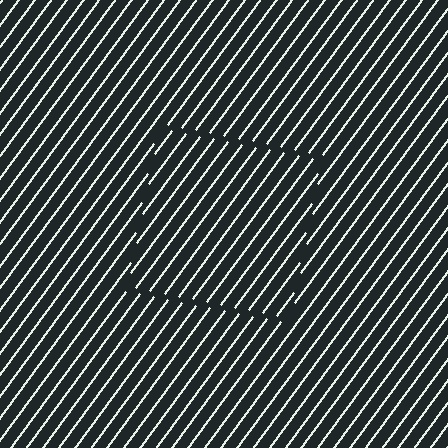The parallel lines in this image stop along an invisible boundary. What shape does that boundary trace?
An illusory square. The interior of the shape contains the same grating, shifted by half a period — the contour is defined by the phase discontinuity where line-ends from the inner and outer gratings abut.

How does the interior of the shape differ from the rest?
The interior of the shape contains the same grating, shifted by half a period — the contour is defined by the phase discontinuity where line-ends from the inner and outer gratings abut.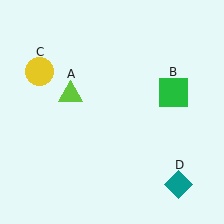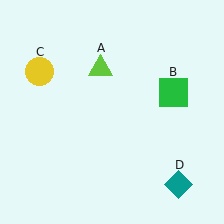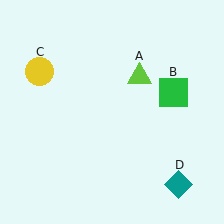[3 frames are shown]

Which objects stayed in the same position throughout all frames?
Green square (object B) and yellow circle (object C) and teal diamond (object D) remained stationary.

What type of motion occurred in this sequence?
The lime triangle (object A) rotated clockwise around the center of the scene.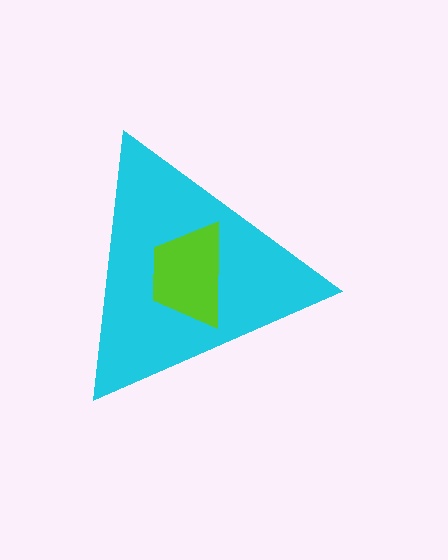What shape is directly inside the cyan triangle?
The lime trapezoid.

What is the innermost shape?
The lime trapezoid.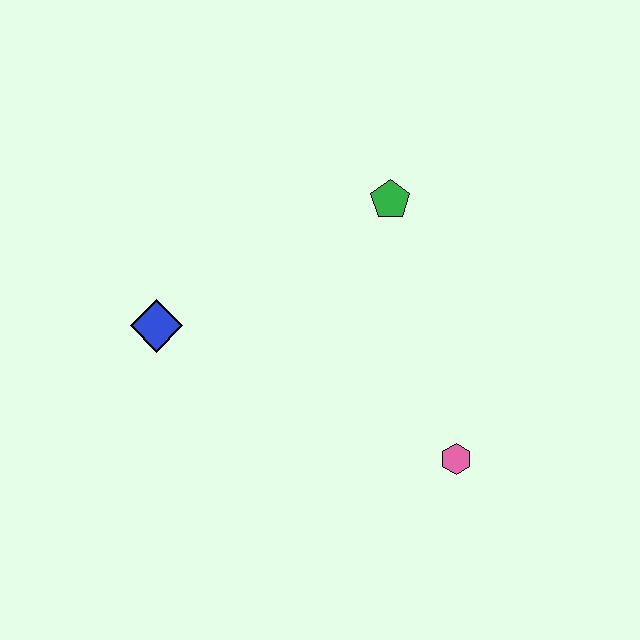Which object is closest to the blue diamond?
The green pentagon is closest to the blue diamond.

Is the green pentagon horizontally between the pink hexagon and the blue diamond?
Yes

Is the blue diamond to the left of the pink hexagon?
Yes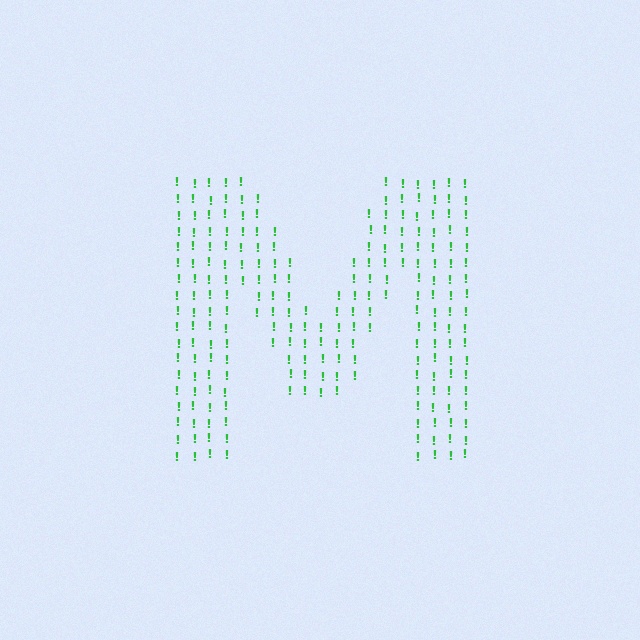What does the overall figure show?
The overall figure shows the letter M.